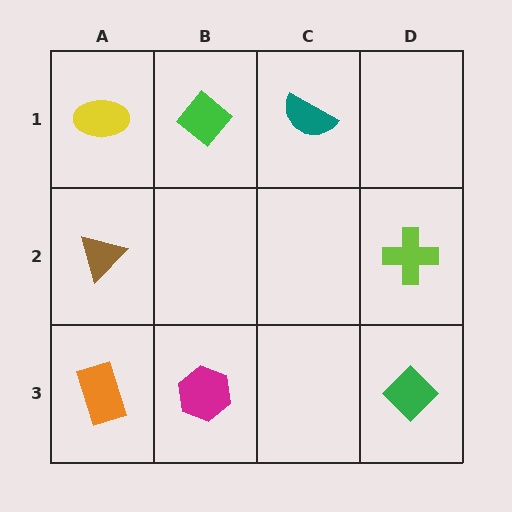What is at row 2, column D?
A lime cross.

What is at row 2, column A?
A brown triangle.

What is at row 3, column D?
A green diamond.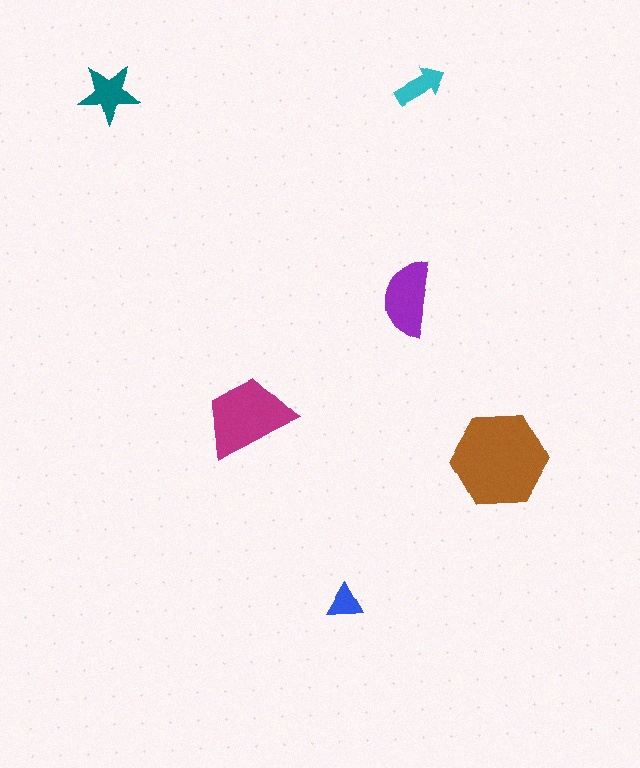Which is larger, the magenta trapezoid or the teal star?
The magenta trapezoid.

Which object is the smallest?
The blue triangle.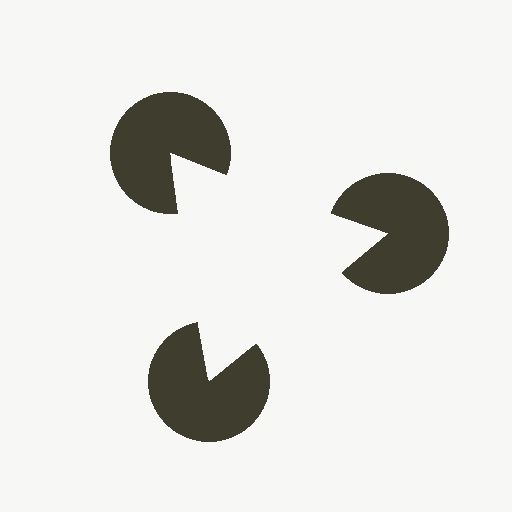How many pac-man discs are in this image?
There are 3 — one at each vertex of the illusory triangle.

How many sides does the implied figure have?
3 sides.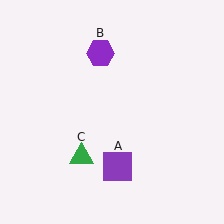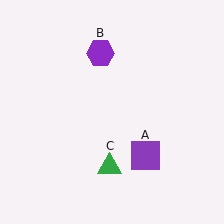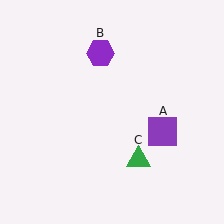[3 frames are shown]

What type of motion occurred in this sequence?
The purple square (object A), green triangle (object C) rotated counterclockwise around the center of the scene.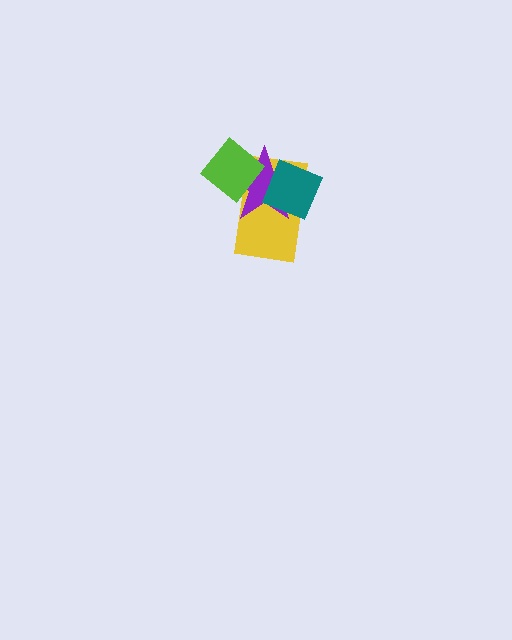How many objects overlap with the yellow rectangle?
3 objects overlap with the yellow rectangle.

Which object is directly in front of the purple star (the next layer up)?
The teal diamond is directly in front of the purple star.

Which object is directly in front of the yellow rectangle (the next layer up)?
The purple star is directly in front of the yellow rectangle.